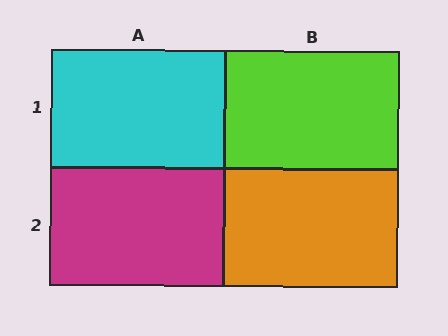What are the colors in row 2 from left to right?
Magenta, orange.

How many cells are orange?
1 cell is orange.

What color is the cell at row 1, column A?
Cyan.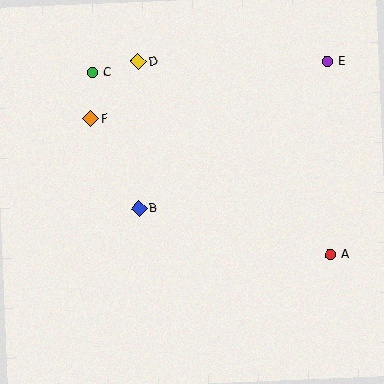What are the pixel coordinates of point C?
Point C is at (93, 73).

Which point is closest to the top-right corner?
Point E is closest to the top-right corner.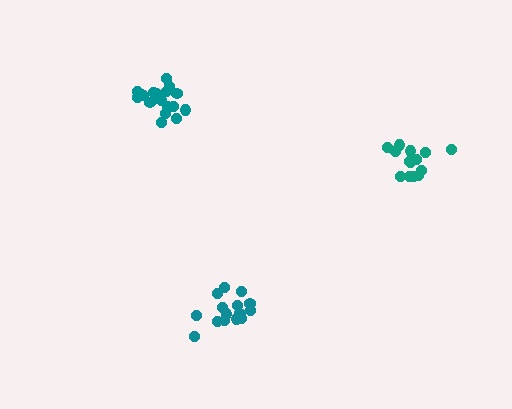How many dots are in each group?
Group 1: 15 dots, Group 2: 19 dots, Group 3: 14 dots (48 total).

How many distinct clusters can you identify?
There are 3 distinct clusters.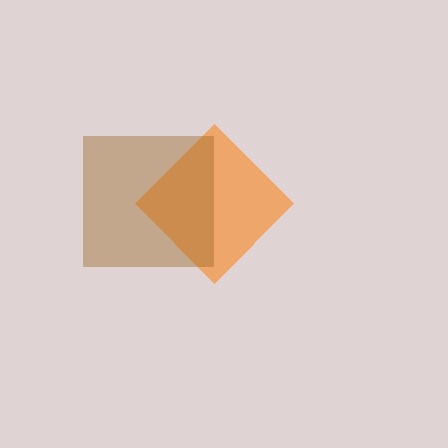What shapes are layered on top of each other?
The layered shapes are: an orange diamond, a brown square.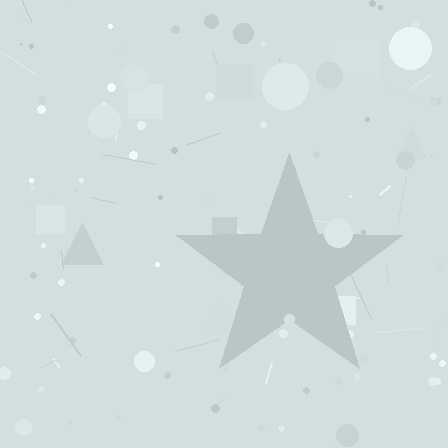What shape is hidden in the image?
A star is hidden in the image.